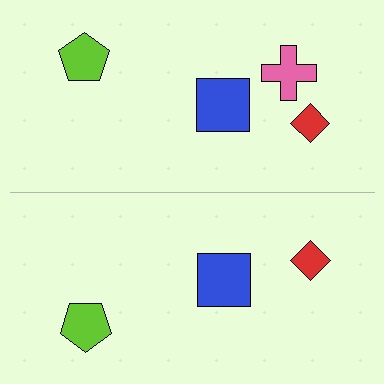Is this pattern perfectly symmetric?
No, the pattern is not perfectly symmetric. A pink cross is missing from the bottom side.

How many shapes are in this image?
There are 7 shapes in this image.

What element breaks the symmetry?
A pink cross is missing from the bottom side.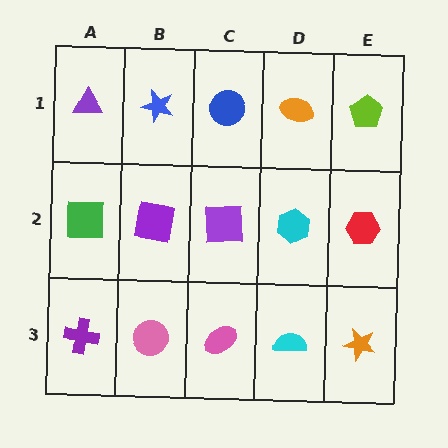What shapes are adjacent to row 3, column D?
A cyan hexagon (row 2, column D), a pink ellipse (row 3, column C), an orange star (row 3, column E).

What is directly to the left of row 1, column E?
An orange ellipse.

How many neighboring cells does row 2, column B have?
4.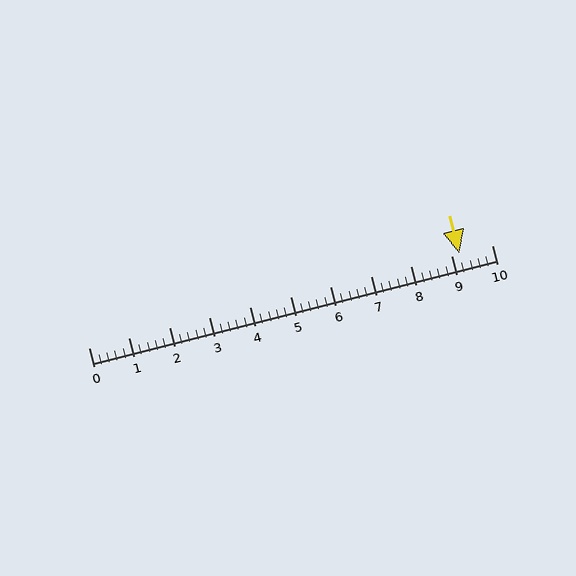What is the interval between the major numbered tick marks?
The major tick marks are spaced 1 units apart.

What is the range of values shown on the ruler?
The ruler shows values from 0 to 10.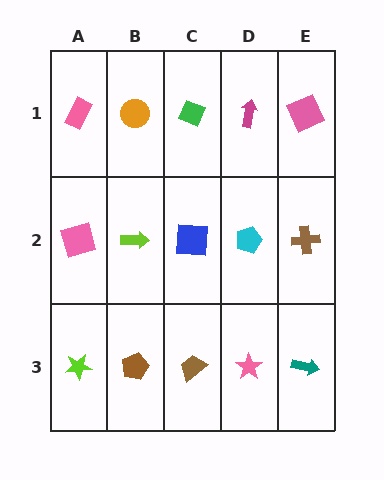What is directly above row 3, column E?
A brown cross.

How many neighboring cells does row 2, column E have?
3.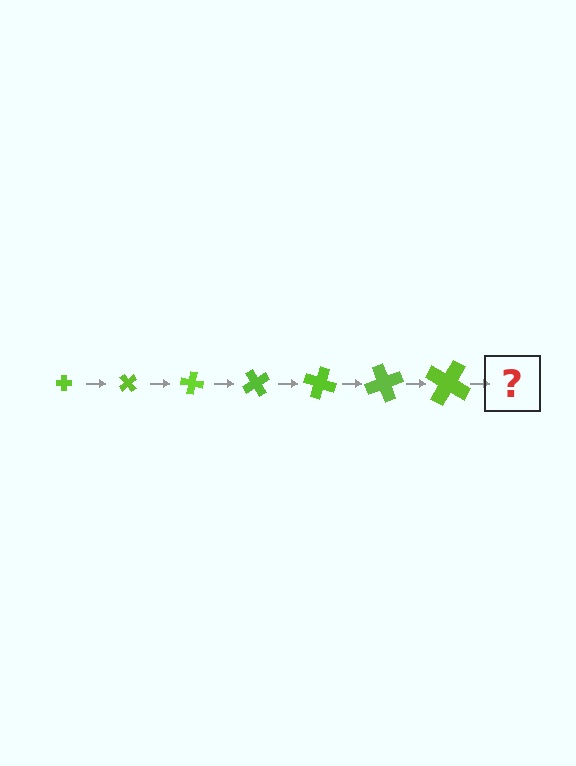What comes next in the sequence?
The next element should be a cross, larger than the previous one and rotated 350 degrees from the start.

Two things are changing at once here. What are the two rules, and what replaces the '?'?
The two rules are that the cross grows larger each step and it rotates 50 degrees each step. The '?' should be a cross, larger than the previous one and rotated 350 degrees from the start.